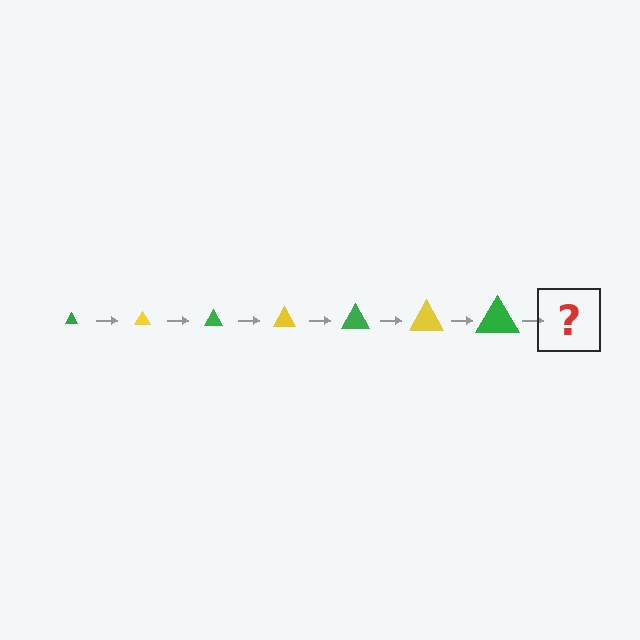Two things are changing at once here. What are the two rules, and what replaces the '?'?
The two rules are that the triangle grows larger each step and the color cycles through green and yellow. The '?' should be a yellow triangle, larger than the previous one.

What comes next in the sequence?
The next element should be a yellow triangle, larger than the previous one.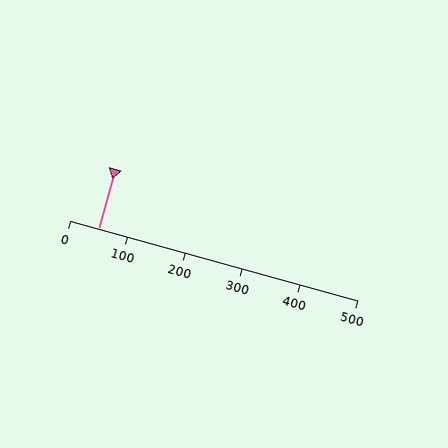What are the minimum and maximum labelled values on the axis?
The axis runs from 0 to 500.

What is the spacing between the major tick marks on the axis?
The major ticks are spaced 100 apart.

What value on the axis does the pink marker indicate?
The marker indicates approximately 50.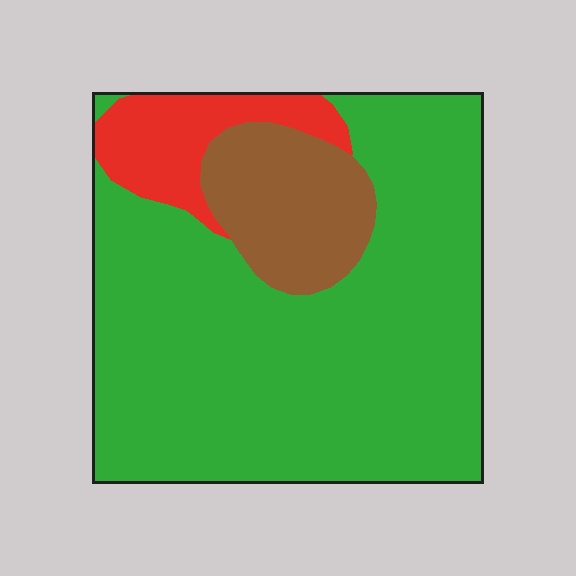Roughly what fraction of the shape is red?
Red covers around 10% of the shape.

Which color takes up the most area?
Green, at roughly 75%.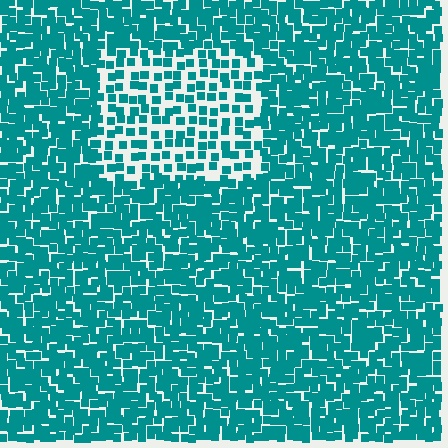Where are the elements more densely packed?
The elements are more densely packed outside the rectangle boundary.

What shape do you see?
I see a rectangle.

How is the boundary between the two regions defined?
The boundary is defined by a change in element density (approximately 2.0x ratio). All elements are the same color, size, and shape.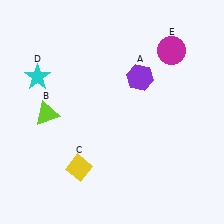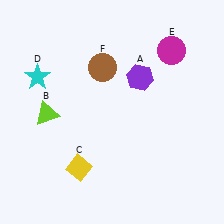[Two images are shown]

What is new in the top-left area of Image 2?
A brown circle (F) was added in the top-left area of Image 2.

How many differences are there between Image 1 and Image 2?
There is 1 difference between the two images.